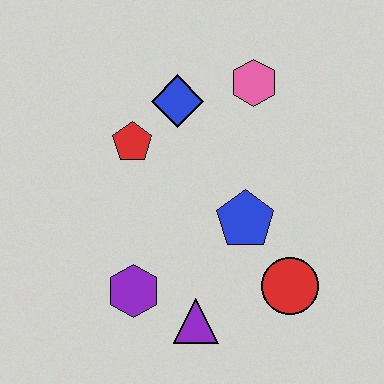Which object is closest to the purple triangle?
The purple hexagon is closest to the purple triangle.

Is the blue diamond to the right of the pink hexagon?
No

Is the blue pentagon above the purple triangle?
Yes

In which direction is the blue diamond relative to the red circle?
The blue diamond is above the red circle.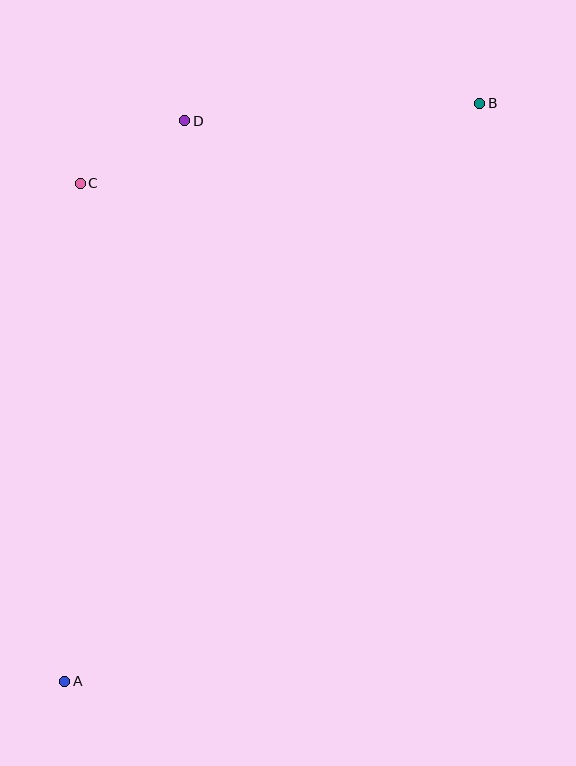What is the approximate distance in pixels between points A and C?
The distance between A and C is approximately 498 pixels.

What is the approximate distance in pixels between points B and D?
The distance between B and D is approximately 295 pixels.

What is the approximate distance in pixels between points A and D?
The distance between A and D is approximately 573 pixels.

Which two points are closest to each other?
Points C and D are closest to each other.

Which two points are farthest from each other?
Points A and B are farthest from each other.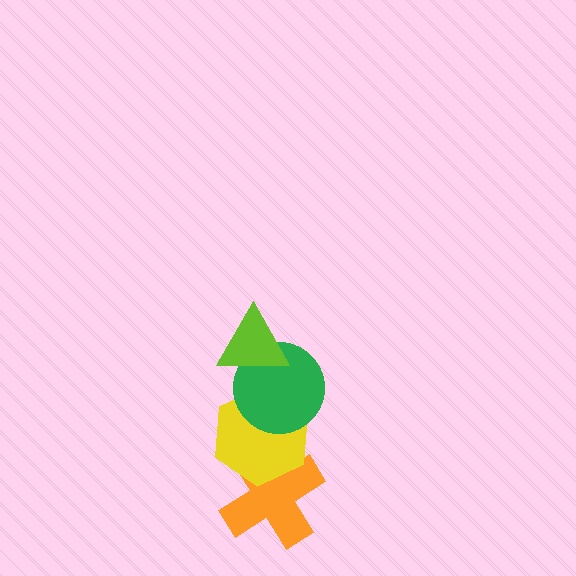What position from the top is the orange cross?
The orange cross is 4th from the top.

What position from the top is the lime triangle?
The lime triangle is 1st from the top.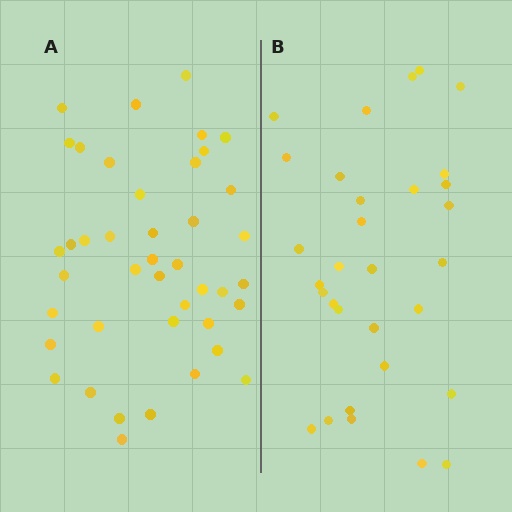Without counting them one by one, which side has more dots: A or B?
Region A (the left region) has more dots.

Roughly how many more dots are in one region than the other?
Region A has roughly 12 or so more dots than region B.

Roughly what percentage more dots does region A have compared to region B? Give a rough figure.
About 35% more.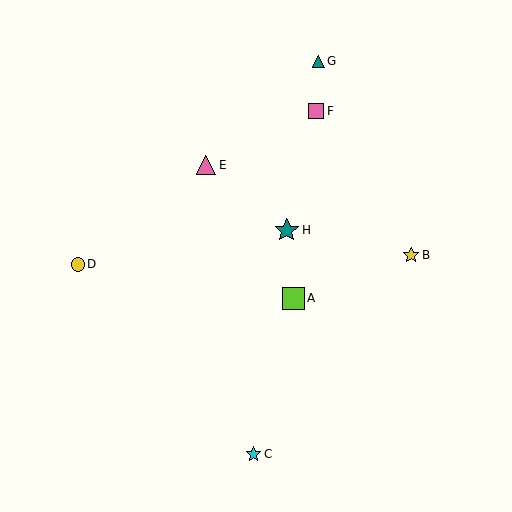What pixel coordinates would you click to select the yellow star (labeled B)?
Click at (411, 255) to select the yellow star B.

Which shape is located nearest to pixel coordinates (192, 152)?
The pink triangle (labeled E) at (206, 165) is nearest to that location.